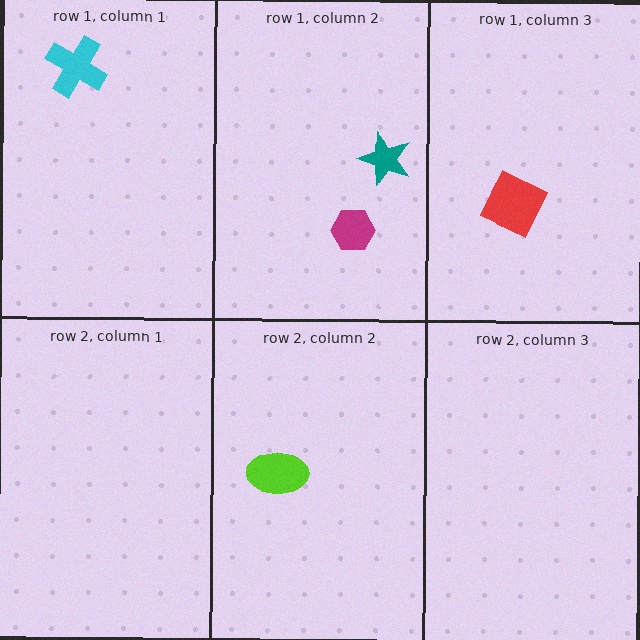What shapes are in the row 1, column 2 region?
The teal star, the magenta hexagon.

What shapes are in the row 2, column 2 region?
The lime ellipse.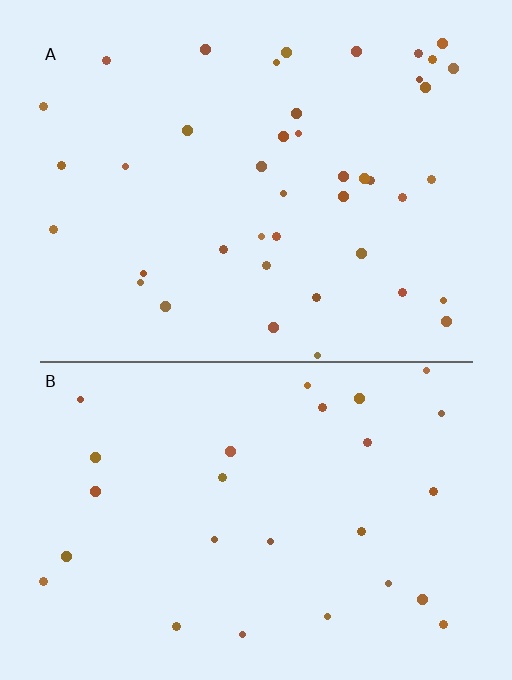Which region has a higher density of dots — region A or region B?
A (the top).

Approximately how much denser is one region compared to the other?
Approximately 1.5× — region A over region B.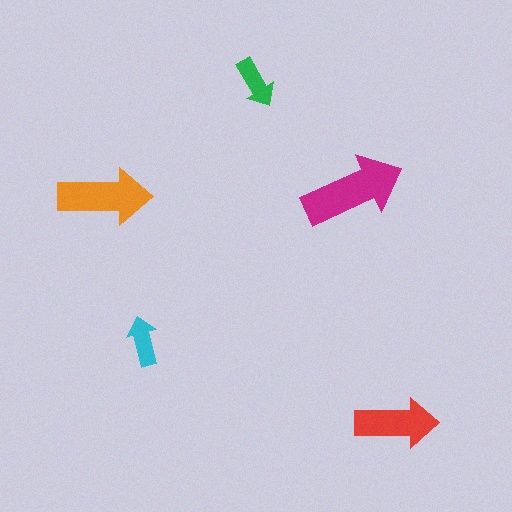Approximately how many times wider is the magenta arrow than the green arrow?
About 2 times wider.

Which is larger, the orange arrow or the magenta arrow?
The magenta one.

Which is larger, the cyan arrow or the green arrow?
The green one.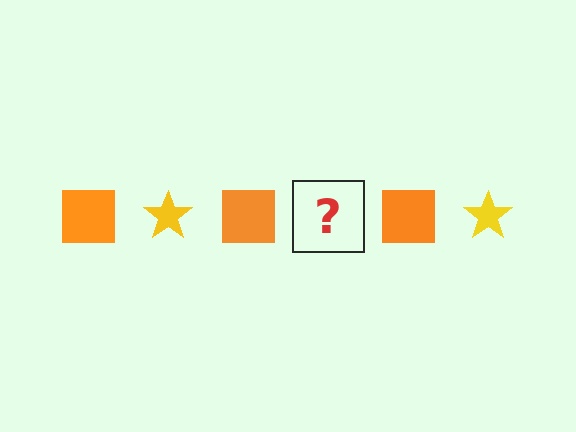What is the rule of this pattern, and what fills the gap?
The rule is that the pattern alternates between orange square and yellow star. The gap should be filled with a yellow star.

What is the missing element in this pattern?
The missing element is a yellow star.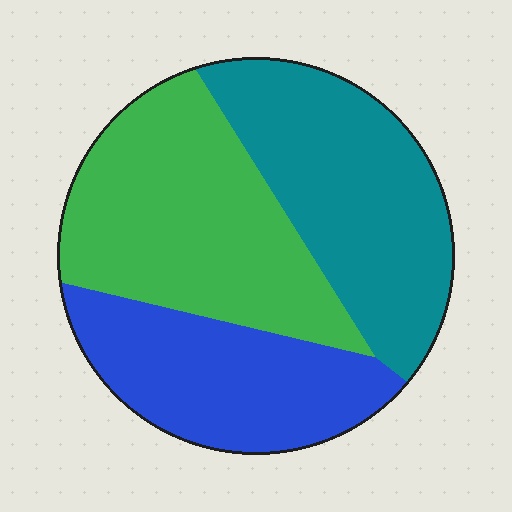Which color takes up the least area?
Blue, at roughly 25%.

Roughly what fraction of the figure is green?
Green takes up about three eighths (3/8) of the figure.